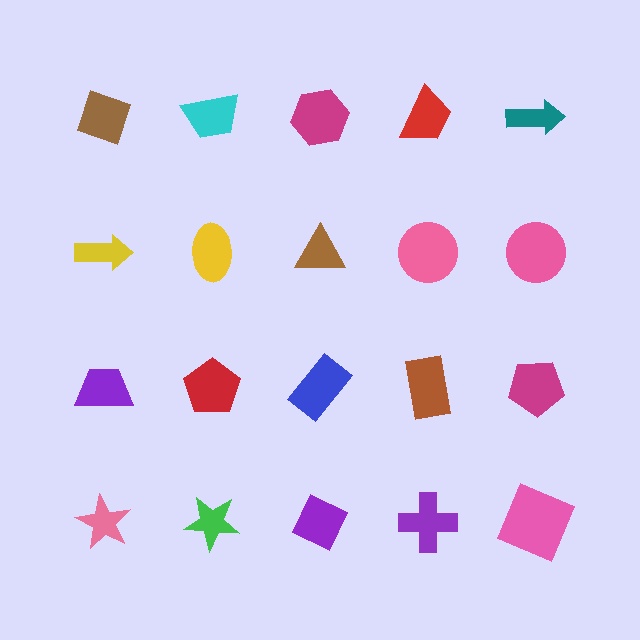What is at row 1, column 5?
A teal arrow.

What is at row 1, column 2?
A cyan trapezoid.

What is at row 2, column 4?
A pink circle.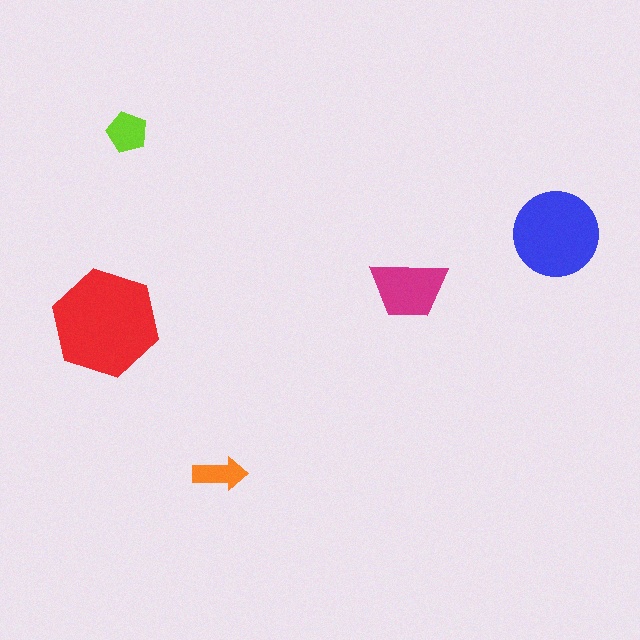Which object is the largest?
The red hexagon.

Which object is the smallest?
The orange arrow.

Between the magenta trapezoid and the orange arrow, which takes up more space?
The magenta trapezoid.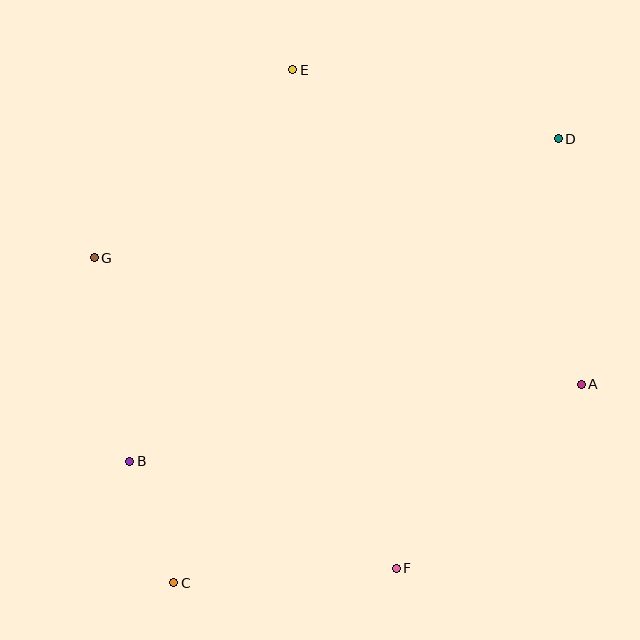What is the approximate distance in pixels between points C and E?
The distance between C and E is approximately 527 pixels.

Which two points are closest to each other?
Points B and C are closest to each other.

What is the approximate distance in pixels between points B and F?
The distance between B and F is approximately 288 pixels.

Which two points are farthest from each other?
Points C and D are farthest from each other.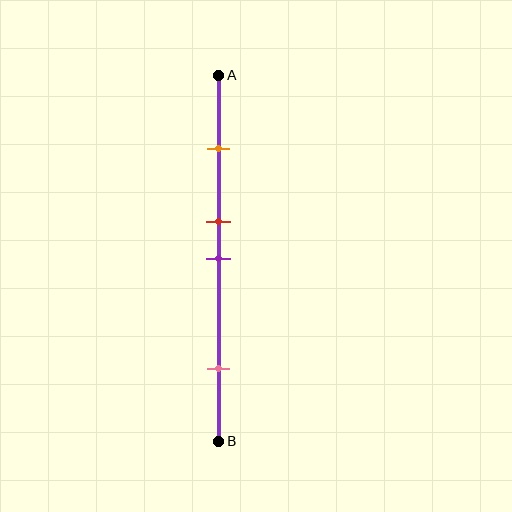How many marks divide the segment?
There are 4 marks dividing the segment.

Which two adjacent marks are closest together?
The red and purple marks are the closest adjacent pair.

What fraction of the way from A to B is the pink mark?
The pink mark is approximately 80% (0.8) of the way from A to B.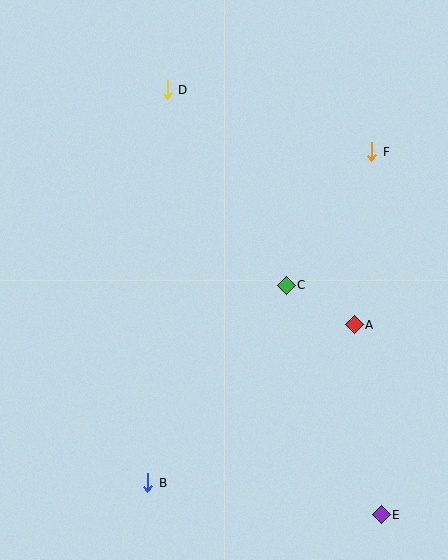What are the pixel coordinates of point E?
Point E is at (381, 515).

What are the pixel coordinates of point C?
Point C is at (286, 285).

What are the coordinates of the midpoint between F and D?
The midpoint between F and D is at (269, 121).